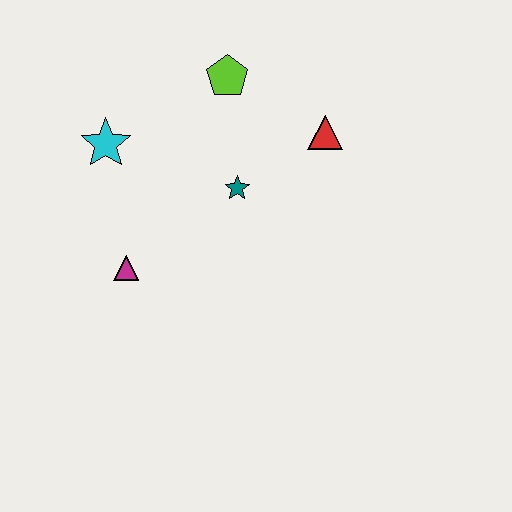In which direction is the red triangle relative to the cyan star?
The red triangle is to the right of the cyan star.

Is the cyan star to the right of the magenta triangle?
No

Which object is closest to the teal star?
The red triangle is closest to the teal star.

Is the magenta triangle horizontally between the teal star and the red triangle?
No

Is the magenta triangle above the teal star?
No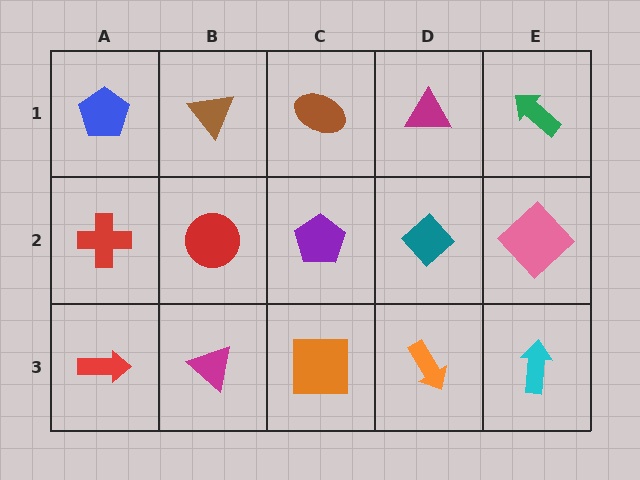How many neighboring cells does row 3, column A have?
2.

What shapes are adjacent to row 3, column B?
A red circle (row 2, column B), a red arrow (row 3, column A), an orange square (row 3, column C).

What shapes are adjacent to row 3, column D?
A teal diamond (row 2, column D), an orange square (row 3, column C), a cyan arrow (row 3, column E).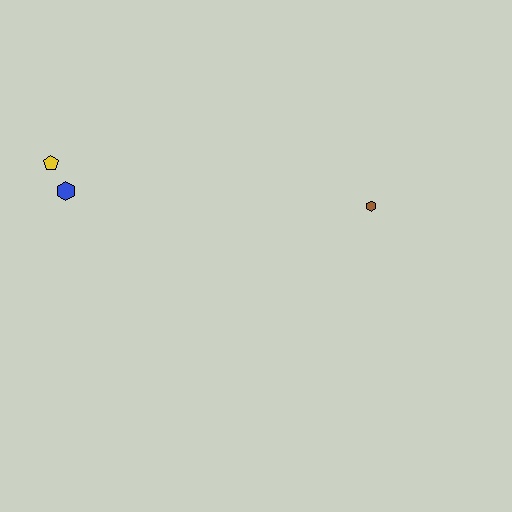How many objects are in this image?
There are 3 objects.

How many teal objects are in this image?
There are no teal objects.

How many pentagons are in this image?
There is 1 pentagon.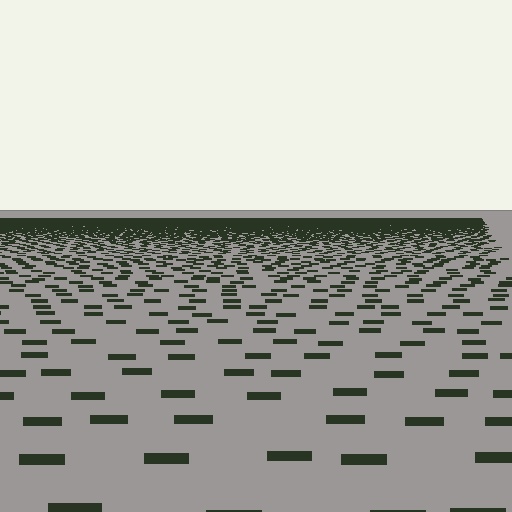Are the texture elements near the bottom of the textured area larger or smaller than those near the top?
Larger. Near the bottom, elements are closer to the viewer and appear at a bigger on-screen size.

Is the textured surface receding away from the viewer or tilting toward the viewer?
The surface is receding away from the viewer. Texture elements get smaller and denser toward the top.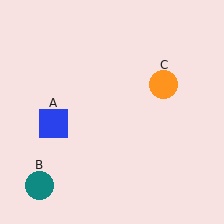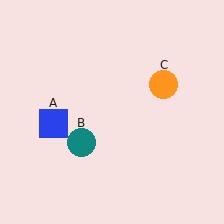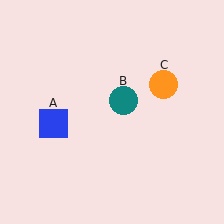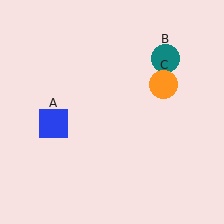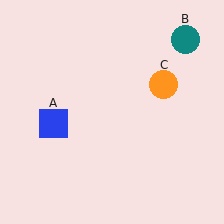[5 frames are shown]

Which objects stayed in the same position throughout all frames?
Blue square (object A) and orange circle (object C) remained stationary.